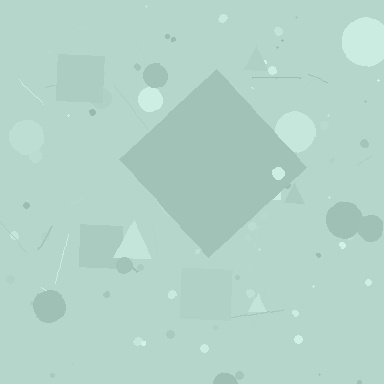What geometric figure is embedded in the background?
A diamond is embedded in the background.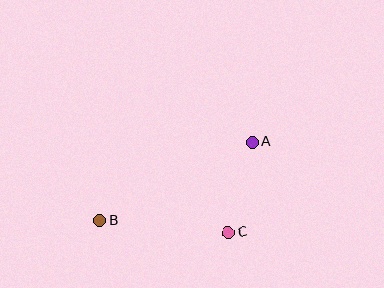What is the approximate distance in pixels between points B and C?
The distance between B and C is approximately 130 pixels.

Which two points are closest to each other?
Points A and C are closest to each other.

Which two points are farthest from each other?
Points A and B are farthest from each other.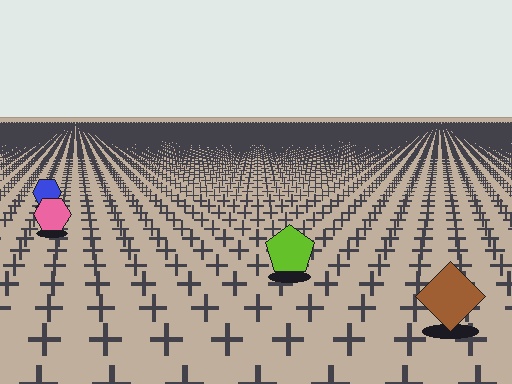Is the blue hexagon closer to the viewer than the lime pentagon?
No. The lime pentagon is closer — you can tell from the texture gradient: the ground texture is coarser near it.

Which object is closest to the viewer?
The brown diamond is closest. The texture marks near it are larger and more spread out.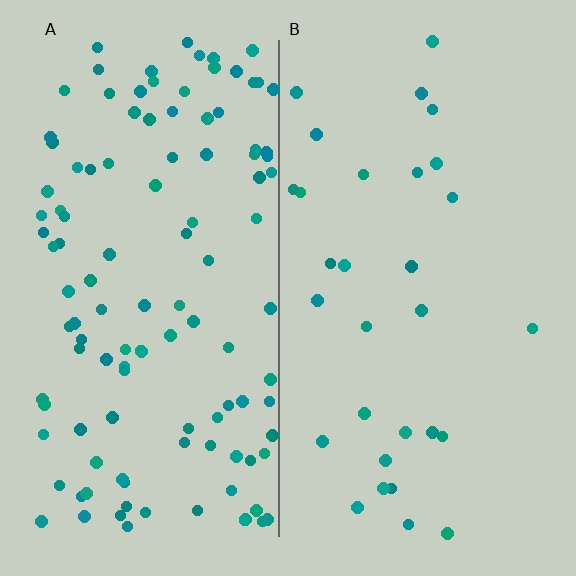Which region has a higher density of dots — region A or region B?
A (the left).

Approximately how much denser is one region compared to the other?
Approximately 3.8× — region A over region B.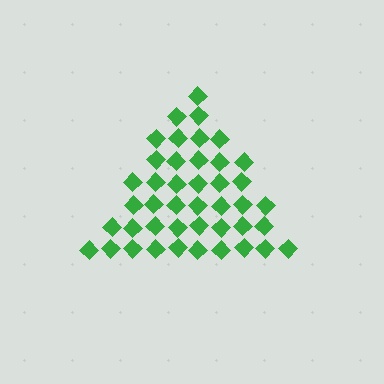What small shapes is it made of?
It is made of small diamonds.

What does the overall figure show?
The overall figure shows a triangle.